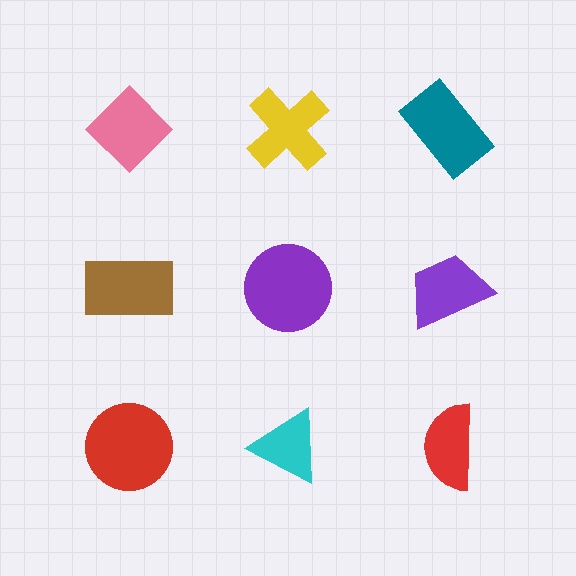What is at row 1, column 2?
A yellow cross.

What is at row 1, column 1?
A pink diamond.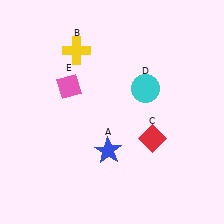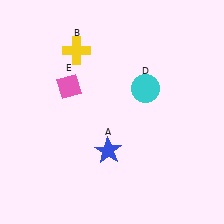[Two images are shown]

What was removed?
The red diamond (C) was removed in Image 2.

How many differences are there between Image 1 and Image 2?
There is 1 difference between the two images.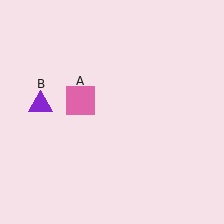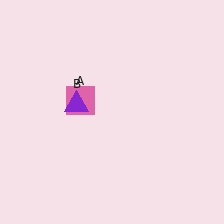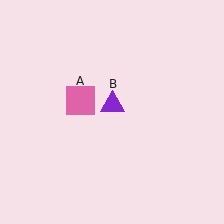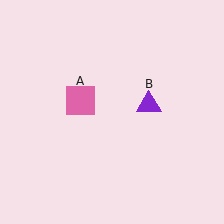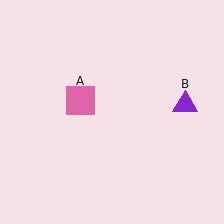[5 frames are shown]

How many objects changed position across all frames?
1 object changed position: purple triangle (object B).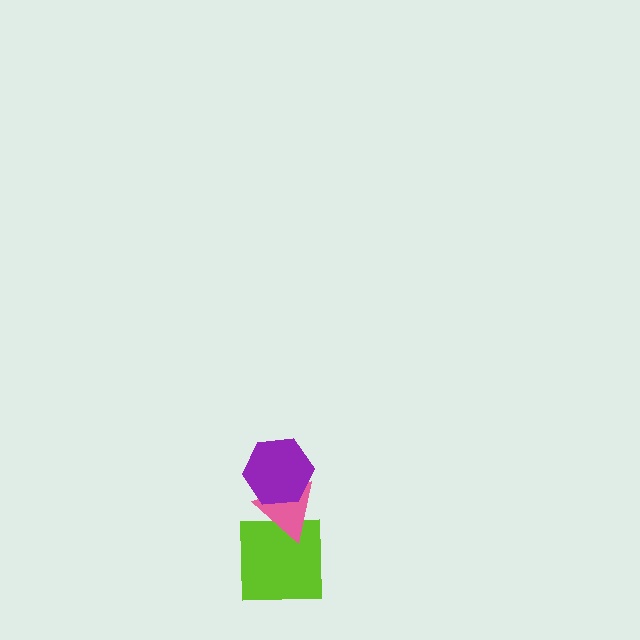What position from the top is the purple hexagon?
The purple hexagon is 1st from the top.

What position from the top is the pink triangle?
The pink triangle is 2nd from the top.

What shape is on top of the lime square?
The pink triangle is on top of the lime square.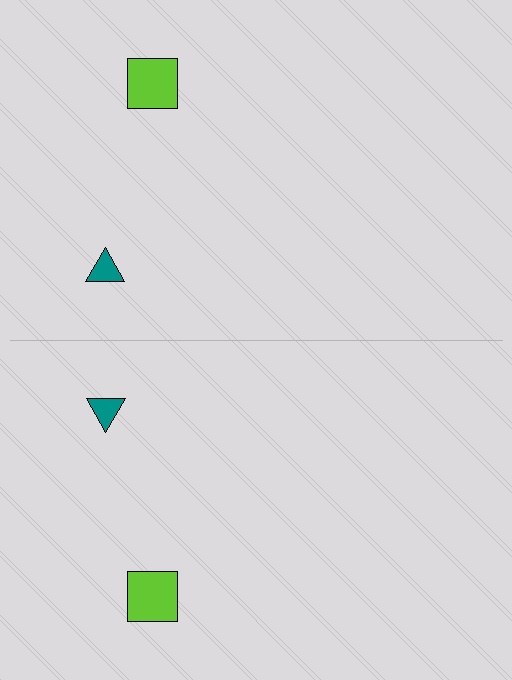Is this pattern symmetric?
Yes, this pattern has bilateral (reflection) symmetry.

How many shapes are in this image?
There are 4 shapes in this image.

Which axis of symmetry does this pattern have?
The pattern has a horizontal axis of symmetry running through the center of the image.